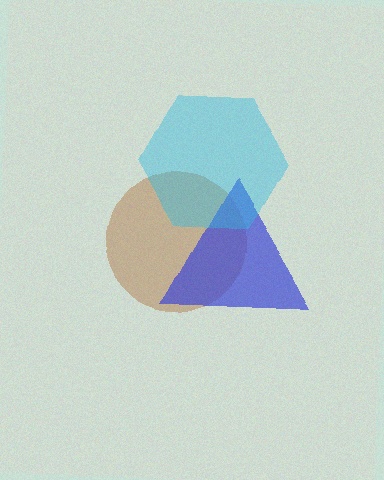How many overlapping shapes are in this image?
There are 3 overlapping shapes in the image.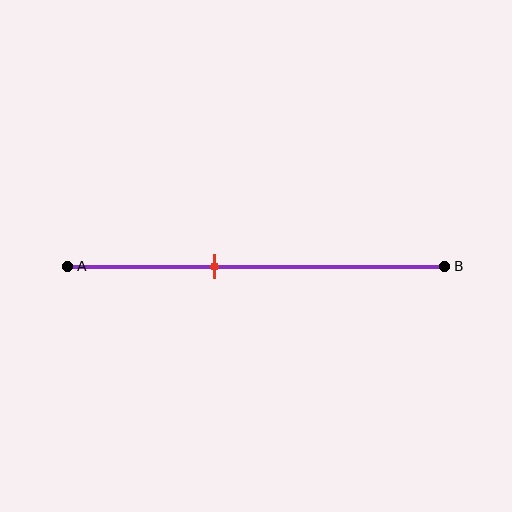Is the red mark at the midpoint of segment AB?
No, the mark is at about 40% from A, not at the 50% midpoint.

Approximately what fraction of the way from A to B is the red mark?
The red mark is approximately 40% of the way from A to B.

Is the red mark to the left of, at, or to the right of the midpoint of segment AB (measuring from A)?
The red mark is to the left of the midpoint of segment AB.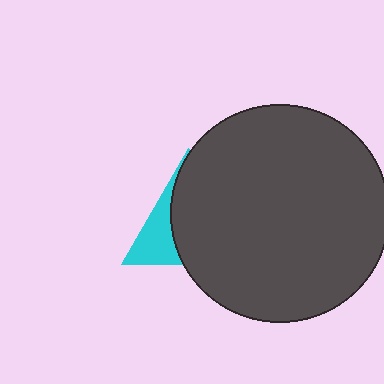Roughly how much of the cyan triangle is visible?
A small part of it is visible (roughly 31%).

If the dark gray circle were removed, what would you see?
You would see the complete cyan triangle.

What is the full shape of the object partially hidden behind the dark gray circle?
The partially hidden object is a cyan triangle.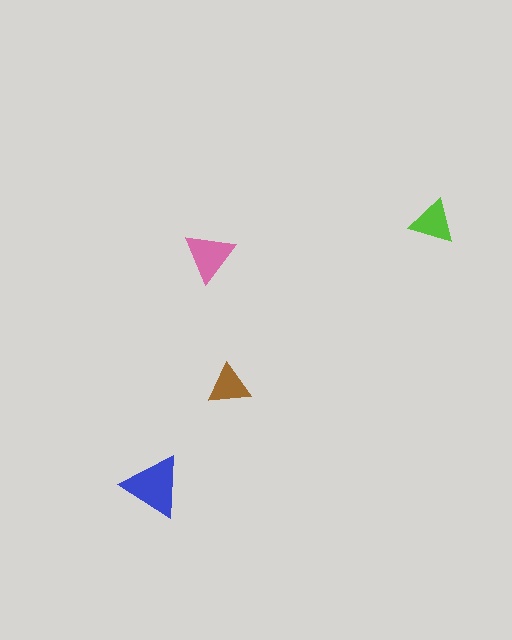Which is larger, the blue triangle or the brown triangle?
The blue one.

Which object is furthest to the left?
The blue triangle is leftmost.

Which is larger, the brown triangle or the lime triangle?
The lime one.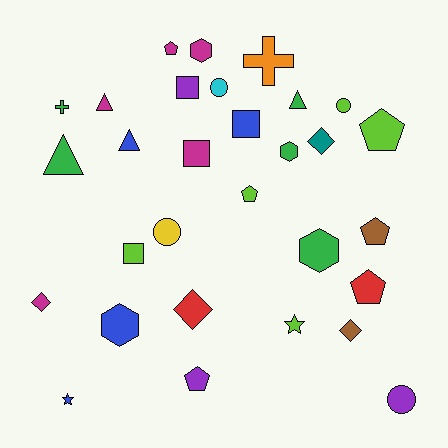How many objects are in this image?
There are 30 objects.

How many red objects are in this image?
There are 2 red objects.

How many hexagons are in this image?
There are 4 hexagons.